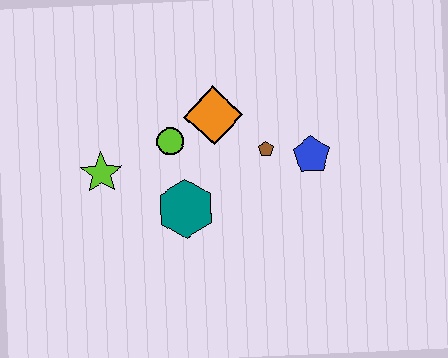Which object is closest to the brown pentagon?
The blue pentagon is closest to the brown pentagon.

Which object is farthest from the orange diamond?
The lime star is farthest from the orange diamond.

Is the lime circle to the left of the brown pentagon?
Yes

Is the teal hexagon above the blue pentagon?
No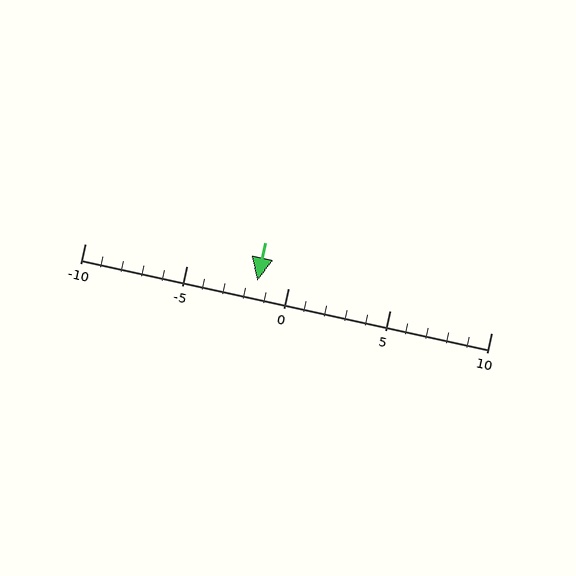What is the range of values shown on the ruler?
The ruler shows values from -10 to 10.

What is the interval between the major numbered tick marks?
The major tick marks are spaced 5 units apart.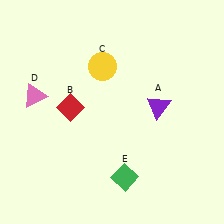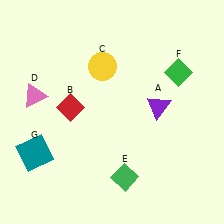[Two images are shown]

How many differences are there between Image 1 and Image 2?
There are 2 differences between the two images.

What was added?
A green diamond (F), a teal square (G) were added in Image 2.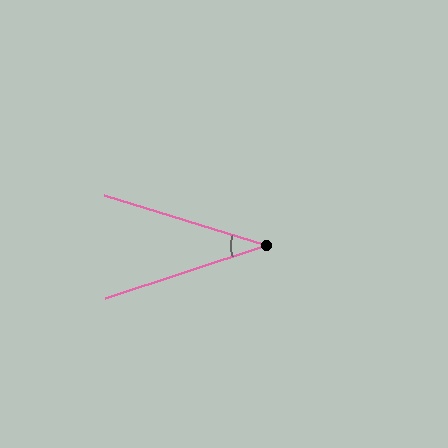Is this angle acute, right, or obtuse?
It is acute.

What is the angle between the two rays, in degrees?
Approximately 35 degrees.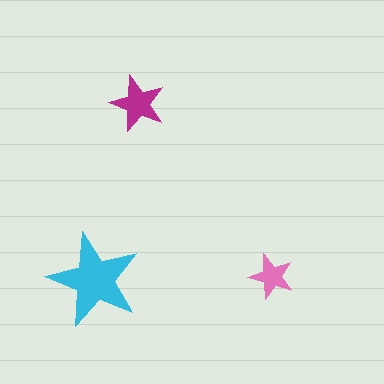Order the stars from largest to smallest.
the cyan one, the magenta one, the pink one.